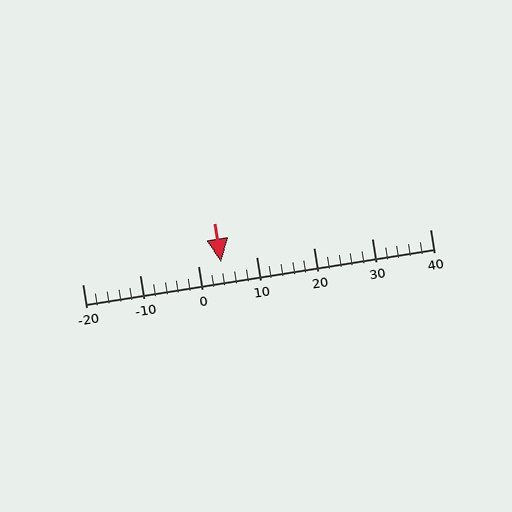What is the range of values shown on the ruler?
The ruler shows values from -20 to 40.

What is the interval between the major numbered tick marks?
The major tick marks are spaced 10 units apart.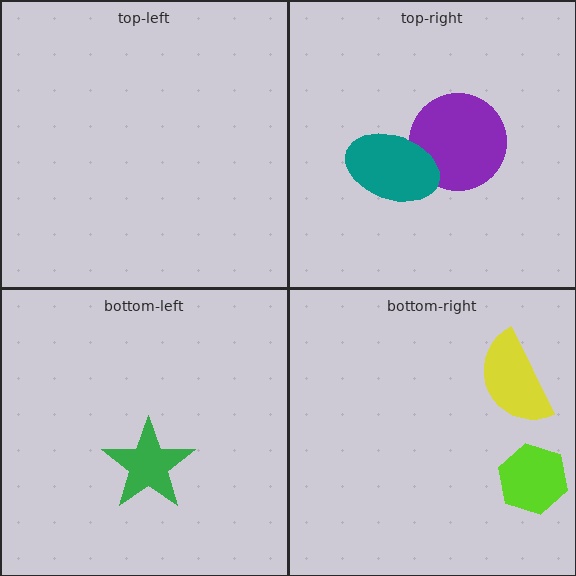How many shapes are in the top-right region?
2.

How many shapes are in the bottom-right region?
2.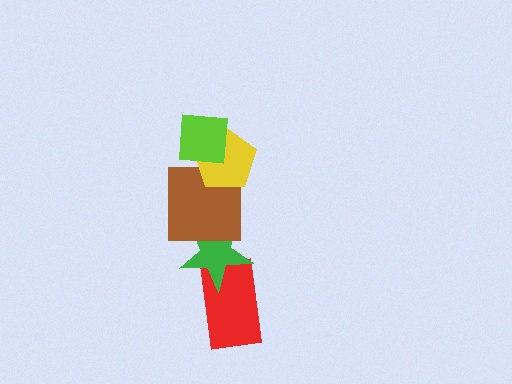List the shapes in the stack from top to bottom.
From top to bottom: the lime square, the yellow pentagon, the brown square, the green star, the red rectangle.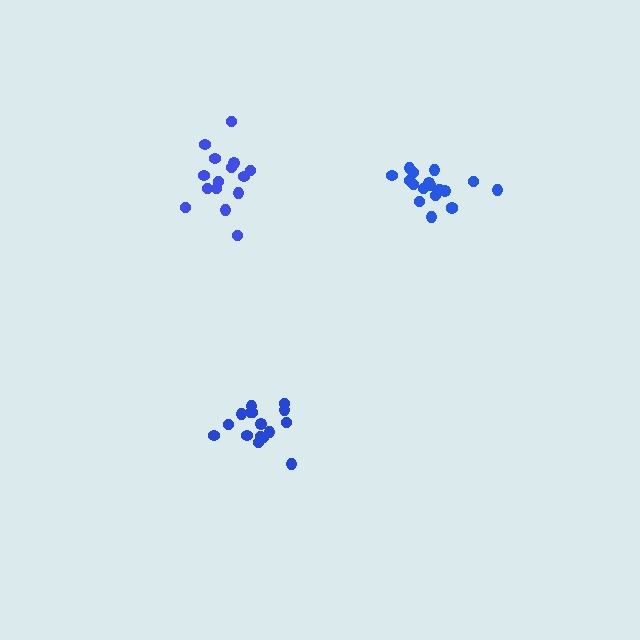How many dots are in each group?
Group 1: 15 dots, Group 2: 16 dots, Group 3: 18 dots (49 total).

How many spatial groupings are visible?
There are 3 spatial groupings.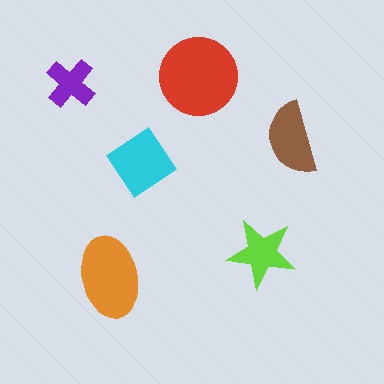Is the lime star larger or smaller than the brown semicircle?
Smaller.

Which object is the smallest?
The purple cross.